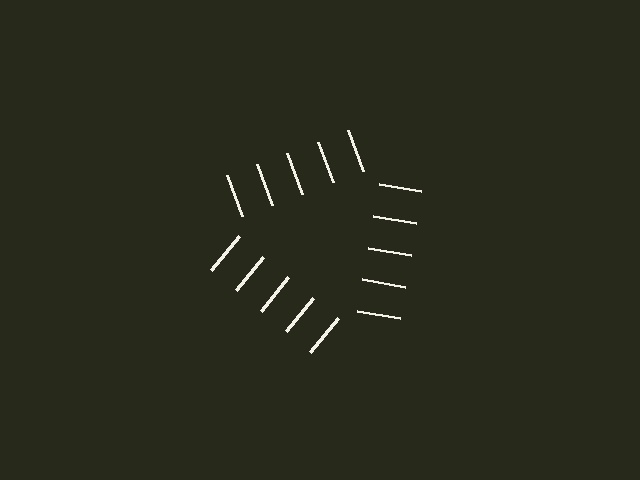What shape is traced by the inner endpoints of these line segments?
An illusory triangle — the line segments terminate on its edges but no continuous stroke is drawn.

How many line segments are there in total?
15 — 5 along each of the 3 edges.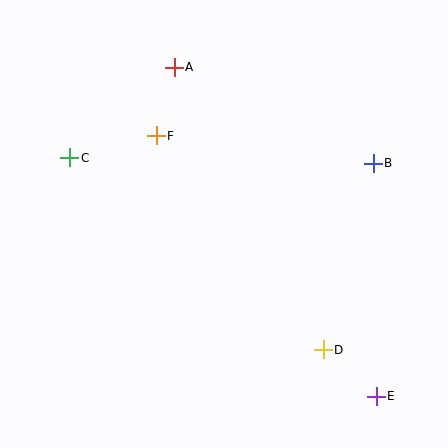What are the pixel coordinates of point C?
Point C is at (70, 158).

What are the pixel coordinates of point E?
Point E is at (376, 396).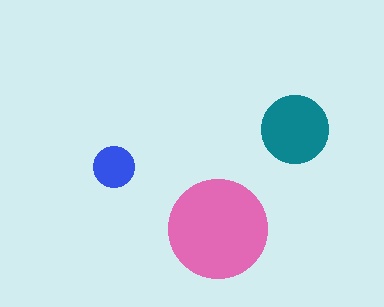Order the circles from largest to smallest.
the pink one, the teal one, the blue one.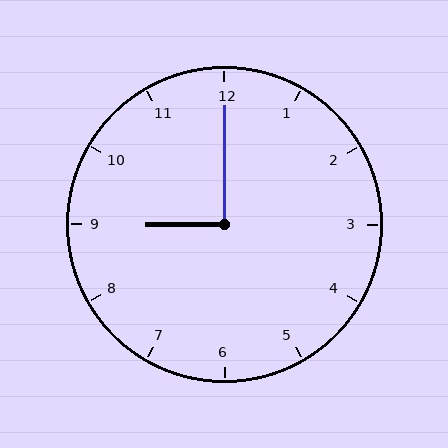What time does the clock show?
9:00.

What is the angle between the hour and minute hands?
Approximately 90 degrees.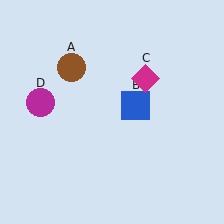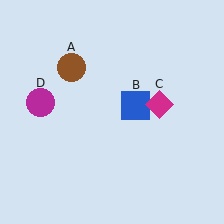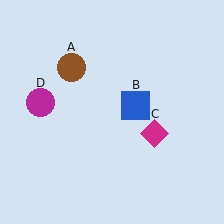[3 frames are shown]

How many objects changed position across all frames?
1 object changed position: magenta diamond (object C).